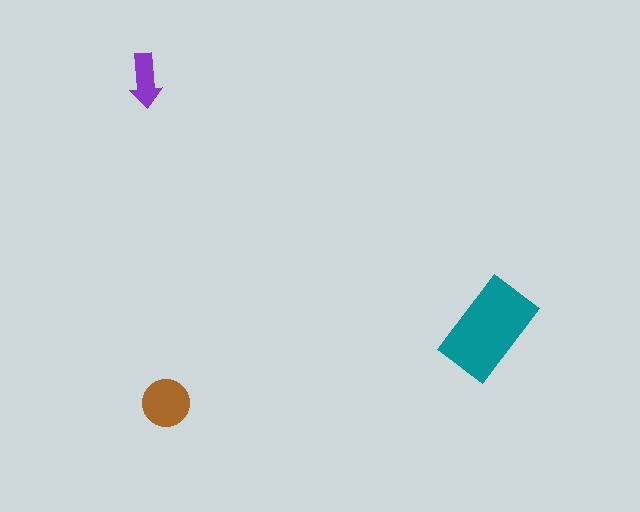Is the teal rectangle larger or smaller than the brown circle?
Larger.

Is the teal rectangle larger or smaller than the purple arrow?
Larger.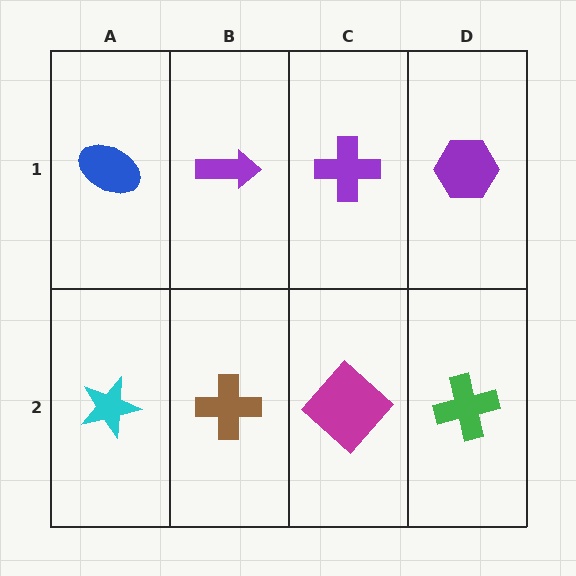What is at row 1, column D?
A purple hexagon.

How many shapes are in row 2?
4 shapes.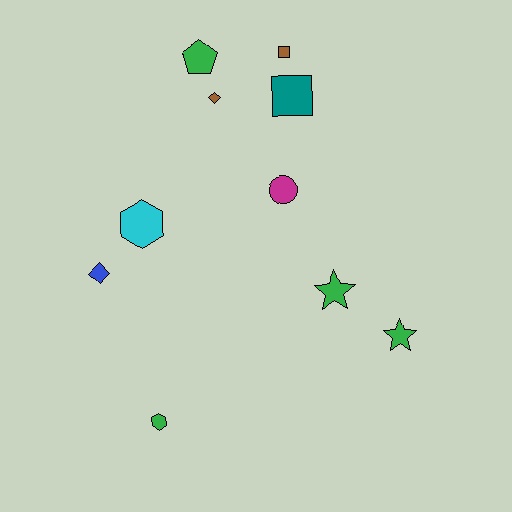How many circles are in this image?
There is 1 circle.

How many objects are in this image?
There are 10 objects.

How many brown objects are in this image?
There are 2 brown objects.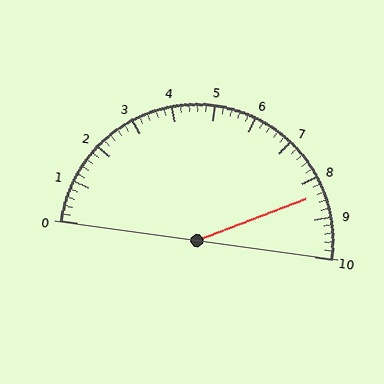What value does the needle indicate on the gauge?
The needle indicates approximately 8.4.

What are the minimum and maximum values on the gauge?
The gauge ranges from 0 to 10.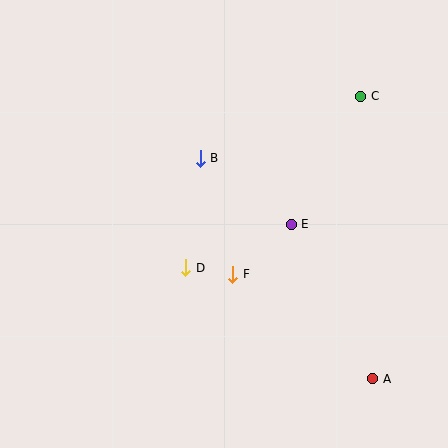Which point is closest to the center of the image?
Point F at (233, 274) is closest to the center.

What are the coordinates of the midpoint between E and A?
The midpoint between E and A is at (332, 301).